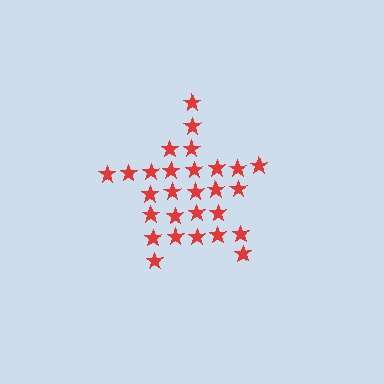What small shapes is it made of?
It is made of small stars.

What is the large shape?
The large shape is a star.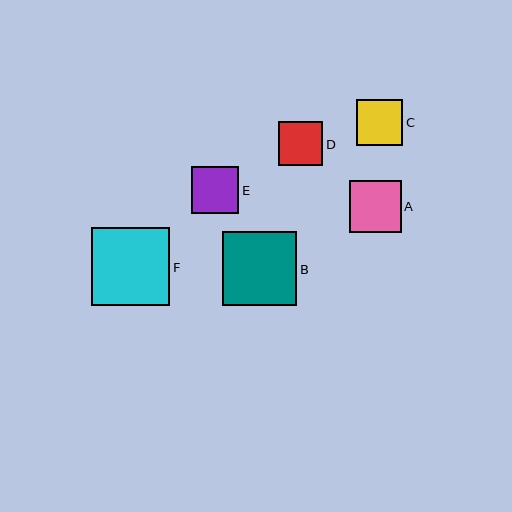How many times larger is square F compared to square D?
Square F is approximately 1.7 times the size of square D.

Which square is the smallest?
Square D is the smallest with a size of approximately 44 pixels.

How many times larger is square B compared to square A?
Square B is approximately 1.4 times the size of square A.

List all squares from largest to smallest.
From largest to smallest: F, B, A, E, C, D.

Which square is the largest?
Square F is the largest with a size of approximately 78 pixels.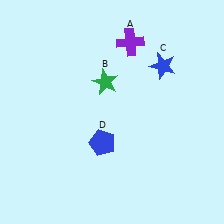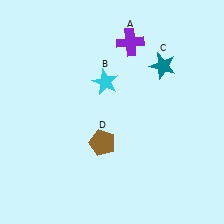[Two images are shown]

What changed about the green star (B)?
In Image 1, B is green. In Image 2, it changed to cyan.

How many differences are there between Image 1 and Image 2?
There are 3 differences between the two images.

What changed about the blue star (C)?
In Image 1, C is blue. In Image 2, it changed to teal.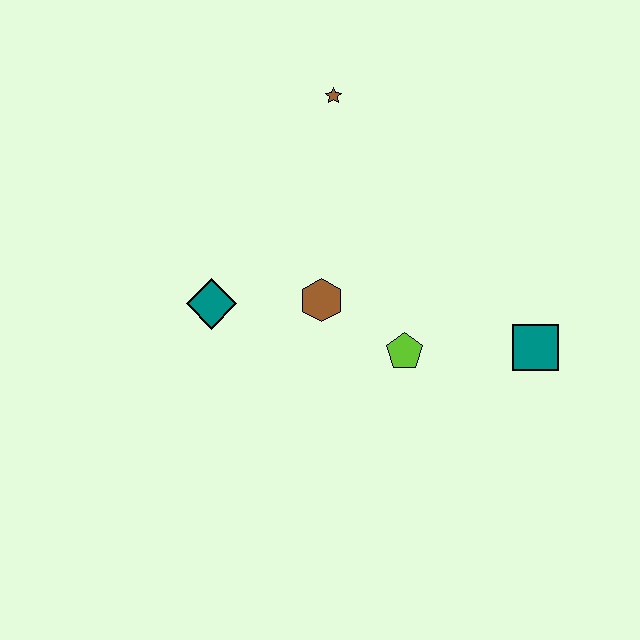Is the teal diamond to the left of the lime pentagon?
Yes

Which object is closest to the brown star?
The brown hexagon is closest to the brown star.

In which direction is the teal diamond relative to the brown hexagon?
The teal diamond is to the left of the brown hexagon.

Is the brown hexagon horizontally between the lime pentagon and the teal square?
No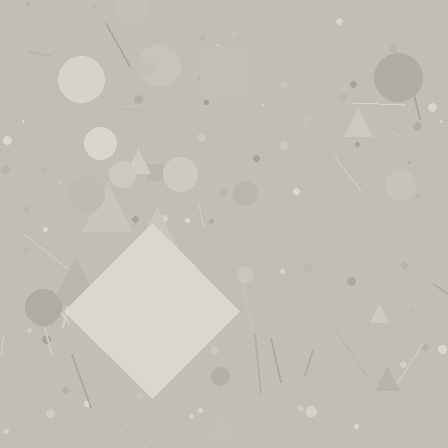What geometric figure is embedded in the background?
A diamond is embedded in the background.